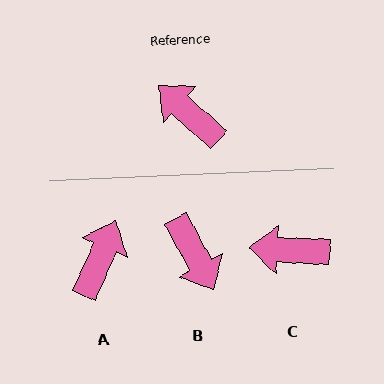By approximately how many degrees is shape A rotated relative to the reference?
Approximately 71 degrees clockwise.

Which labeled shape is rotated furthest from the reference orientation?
B, about 160 degrees away.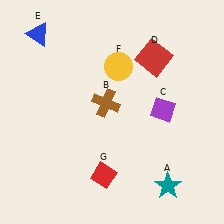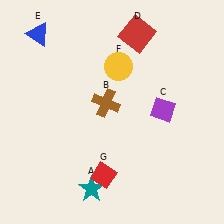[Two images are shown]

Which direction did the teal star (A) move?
The teal star (A) moved left.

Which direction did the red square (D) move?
The red square (D) moved up.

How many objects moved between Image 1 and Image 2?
2 objects moved between the two images.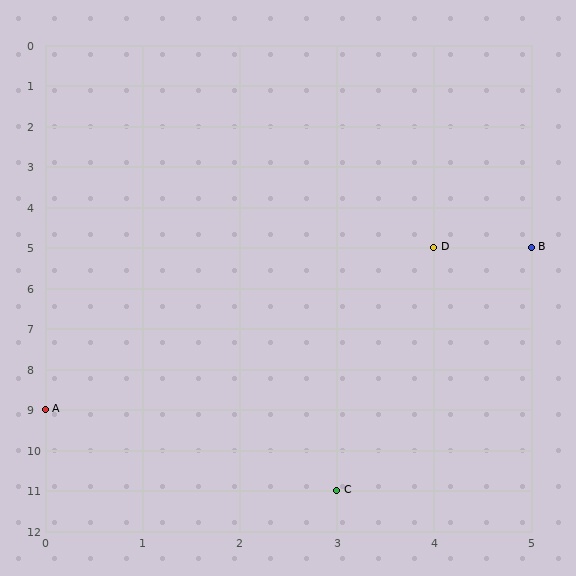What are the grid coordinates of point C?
Point C is at grid coordinates (3, 11).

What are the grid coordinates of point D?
Point D is at grid coordinates (4, 5).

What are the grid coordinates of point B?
Point B is at grid coordinates (5, 5).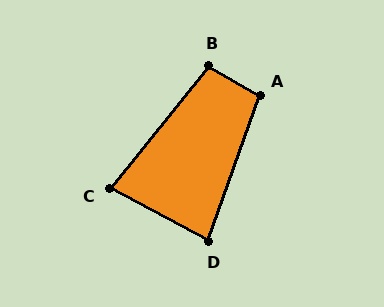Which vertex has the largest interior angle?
A, at approximately 101 degrees.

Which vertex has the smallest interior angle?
C, at approximately 79 degrees.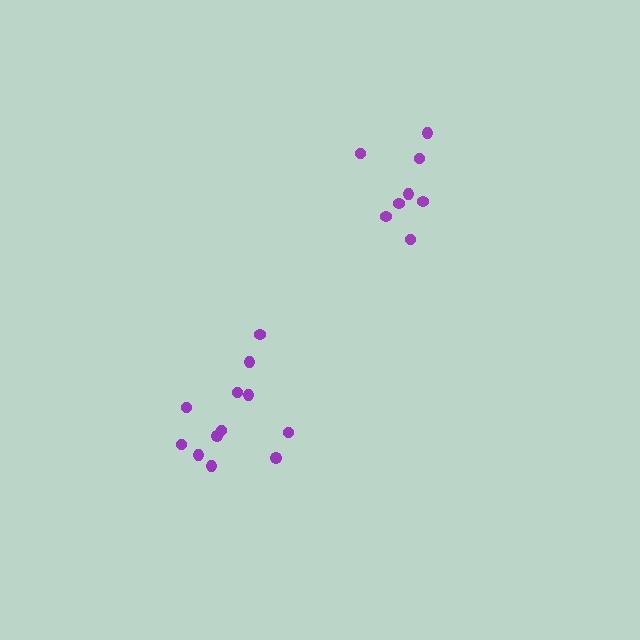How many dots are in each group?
Group 1: 8 dots, Group 2: 12 dots (20 total).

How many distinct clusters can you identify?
There are 2 distinct clusters.